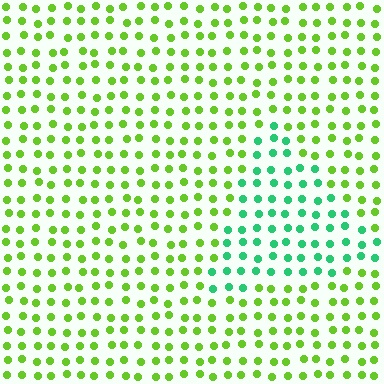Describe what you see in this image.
The image is filled with small lime elements in a uniform arrangement. A triangle-shaped region is visible where the elements are tinted to a slightly different hue, forming a subtle color boundary.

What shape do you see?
I see a triangle.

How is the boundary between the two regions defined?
The boundary is defined purely by a slight shift in hue (about 51 degrees). Spacing, size, and orientation are identical on both sides.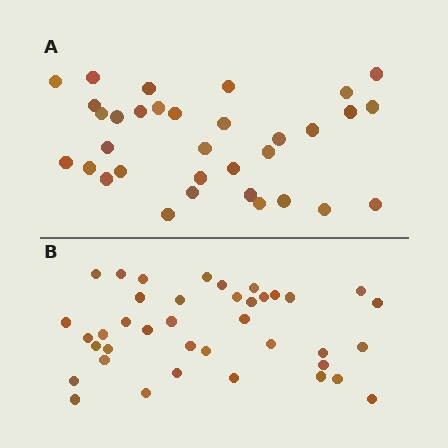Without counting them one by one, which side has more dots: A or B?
Region B (the bottom region) has more dots.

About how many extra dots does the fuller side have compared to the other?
Region B has about 6 more dots than region A.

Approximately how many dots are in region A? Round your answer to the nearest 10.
About 30 dots. (The exact count is 33, which rounds to 30.)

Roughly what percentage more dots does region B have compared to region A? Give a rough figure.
About 20% more.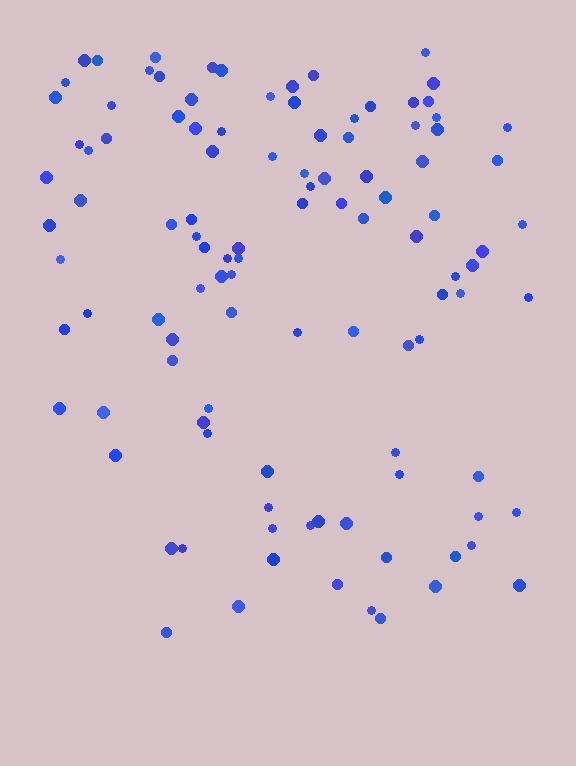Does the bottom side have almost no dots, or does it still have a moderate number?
Still a moderate number, just noticeably fewer than the top.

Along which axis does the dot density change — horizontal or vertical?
Vertical.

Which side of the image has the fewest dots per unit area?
The bottom.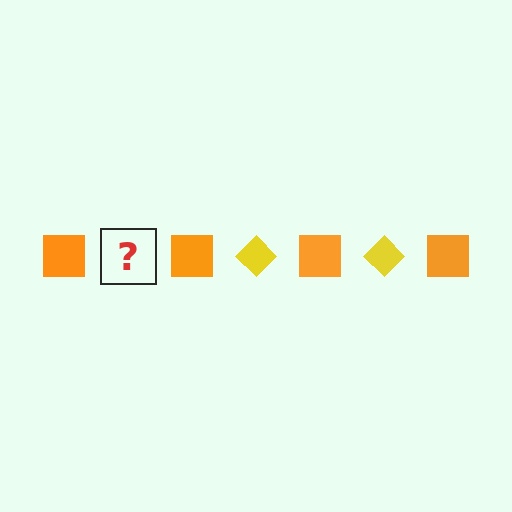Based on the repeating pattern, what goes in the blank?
The blank should be a yellow diamond.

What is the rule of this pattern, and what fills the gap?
The rule is that the pattern alternates between orange square and yellow diamond. The gap should be filled with a yellow diamond.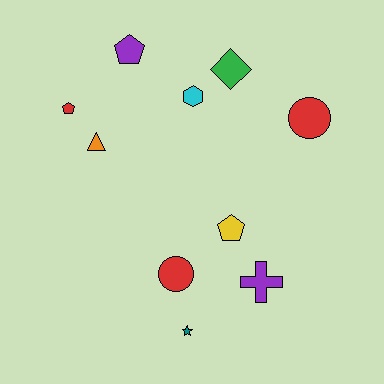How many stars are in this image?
There is 1 star.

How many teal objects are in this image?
There is 1 teal object.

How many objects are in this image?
There are 10 objects.